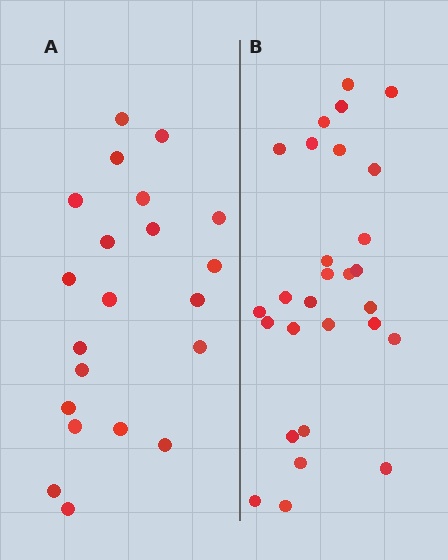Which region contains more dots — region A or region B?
Region B (the right region) has more dots.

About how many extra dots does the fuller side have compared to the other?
Region B has roughly 8 or so more dots than region A.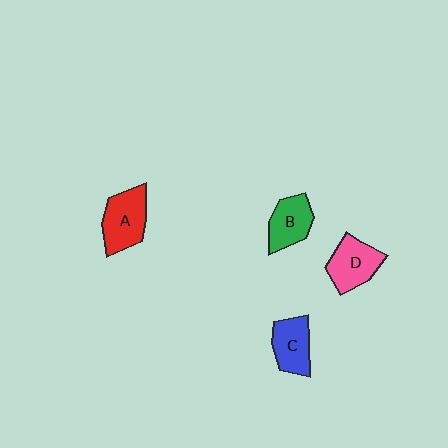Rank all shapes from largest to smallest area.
From largest to smallest: A (red), D (pink), C (blue), B (green).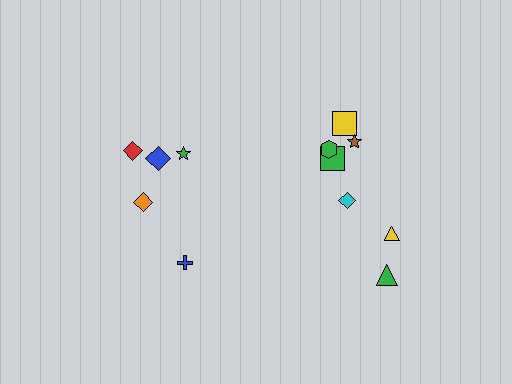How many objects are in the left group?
There are 5 objects.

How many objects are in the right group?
There are 7 objects.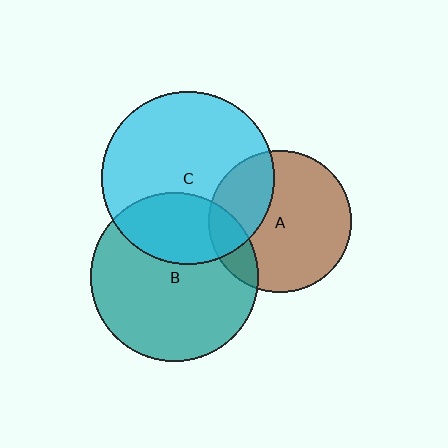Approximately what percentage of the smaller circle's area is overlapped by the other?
Approximately 15%.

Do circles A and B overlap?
Yes.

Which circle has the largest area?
Circle C (cyan).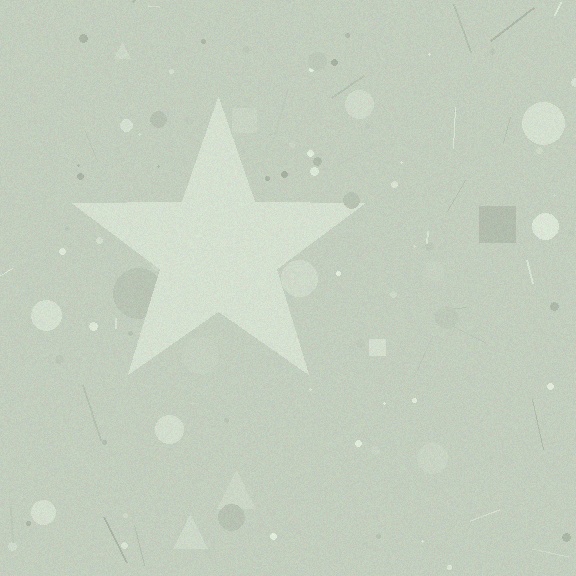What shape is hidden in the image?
A star is hidden in the image.